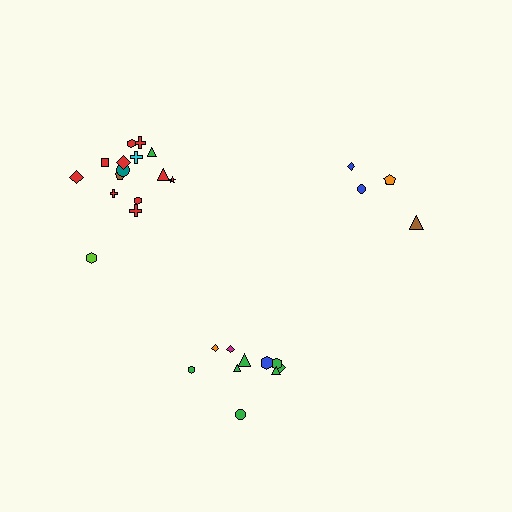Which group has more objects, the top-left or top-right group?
The top-left group.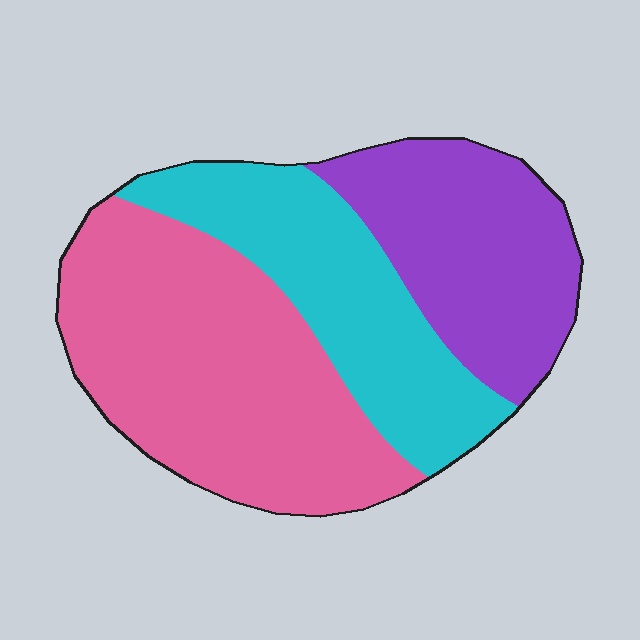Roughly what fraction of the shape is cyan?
Cyan covers about 30% of the shape.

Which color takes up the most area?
Pink, at roughly 45%.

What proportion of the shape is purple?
Purple covers roughly 25% of the shape.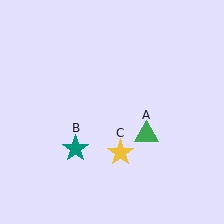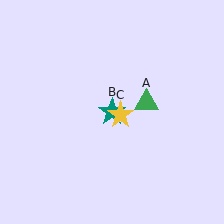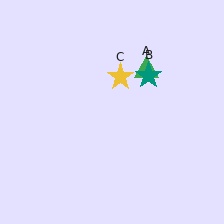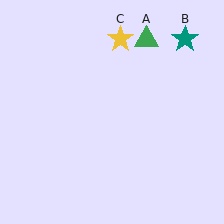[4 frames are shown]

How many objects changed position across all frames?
3 objects changed position: green triangle (object A), teal star (object B), yellow star (object C).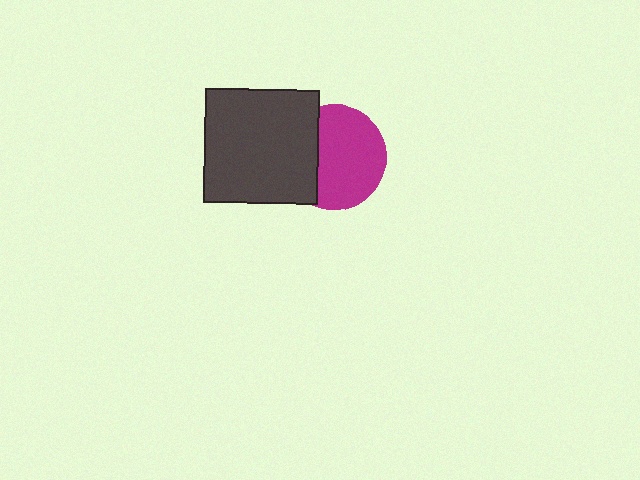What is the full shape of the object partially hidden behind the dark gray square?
The partially hidden object is a magenta circle.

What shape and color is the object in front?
The object in front is a dark gray square.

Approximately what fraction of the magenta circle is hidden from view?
Roughly 32% of the magenta circle is hidden behind the dark gray square.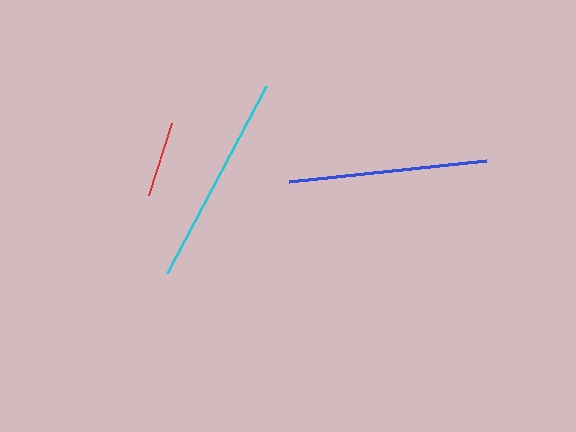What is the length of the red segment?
The red segment is approximately 76 pixels long.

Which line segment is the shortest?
The red line is the shortest at approximately 76 pixels.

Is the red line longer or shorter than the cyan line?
The cyan line is longer than the red line.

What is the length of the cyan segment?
The cyan segment is approximately 212 pixels long.